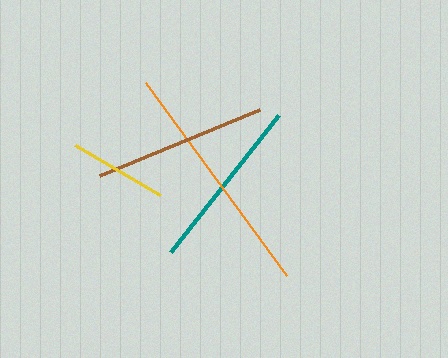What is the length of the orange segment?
The orange segment is approximately 240 pixels long.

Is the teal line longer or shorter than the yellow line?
The teal line is longer than the yellow line.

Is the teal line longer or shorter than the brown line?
The teal line is longer than the brown line.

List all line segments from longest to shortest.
From longest to shortest: orange, teal, brown, yellow.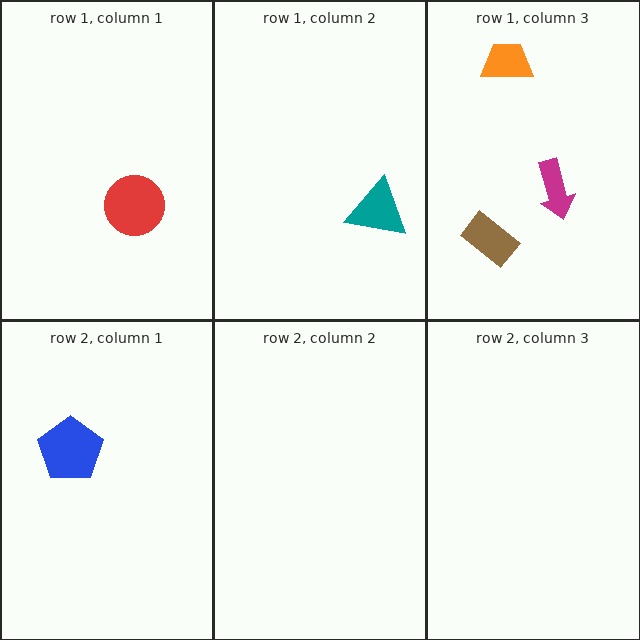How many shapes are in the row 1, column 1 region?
1.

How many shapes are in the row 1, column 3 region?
3.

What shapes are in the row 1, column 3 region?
The brown rectangle, the magenta arrow, the orange trapezoid.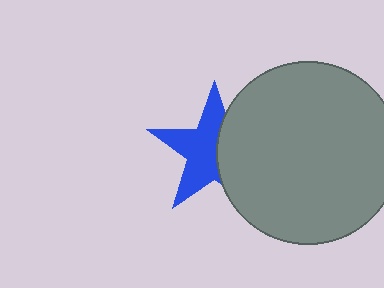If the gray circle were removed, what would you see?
You would see the complete blue star.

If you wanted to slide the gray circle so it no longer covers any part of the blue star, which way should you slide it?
Slide it right — that is the most direct way to separate the two shapes.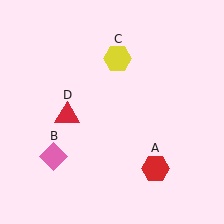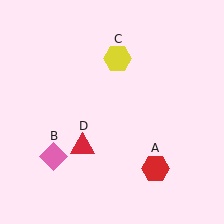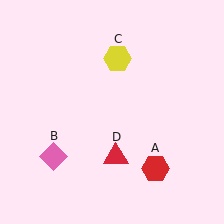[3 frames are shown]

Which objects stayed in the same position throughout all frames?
Red hexagon (object A) and pink diamond (object B) and yellow hexagon (object C) remained stationary.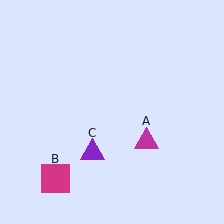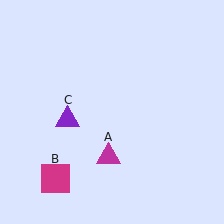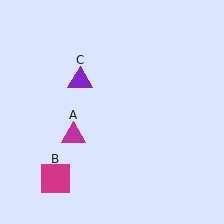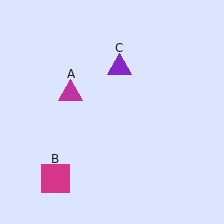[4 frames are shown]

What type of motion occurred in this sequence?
The magenta triangle (object A), purple triangle (object C) rotated clockwise around the center of the scene.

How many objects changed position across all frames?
2 objects changed position: magenta triangle (object A), purple triangle (object C).